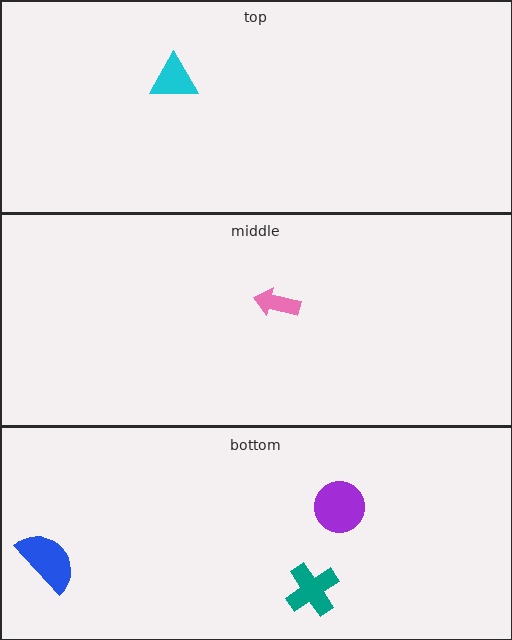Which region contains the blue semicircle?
The bottom region.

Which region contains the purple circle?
The bottom region.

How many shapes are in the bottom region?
3.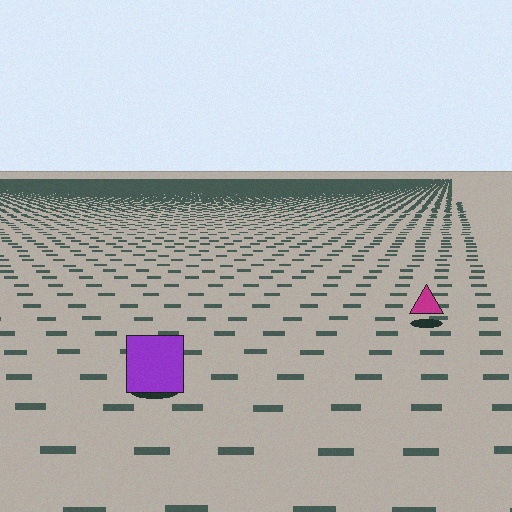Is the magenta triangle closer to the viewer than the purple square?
No. The purple square is closer — you can tell from the texture gradient: the ground texture is coarser near it.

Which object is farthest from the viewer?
The magenta triangle is farthest from the viewer. It appears smaller and the ground texture around it is denser.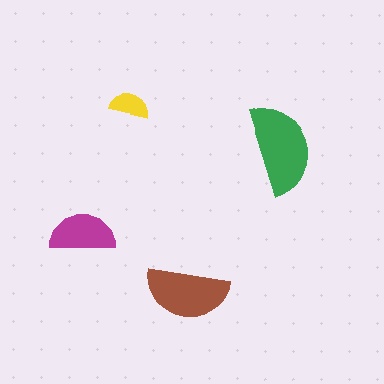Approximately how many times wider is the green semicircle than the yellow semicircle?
About 2.5 times wider.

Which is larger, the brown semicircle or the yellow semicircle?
The brown one.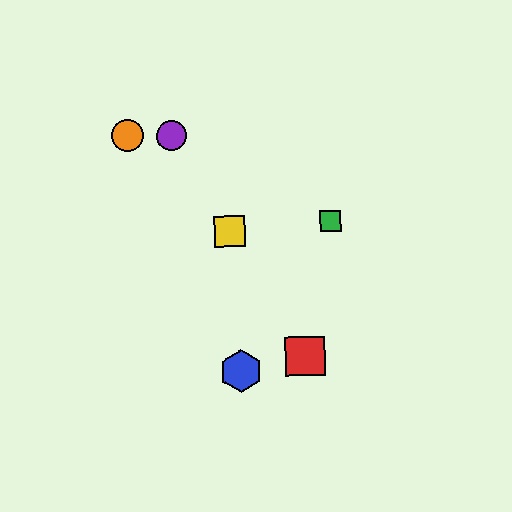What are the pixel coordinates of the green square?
The green square is at (330, 220).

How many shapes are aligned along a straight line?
3 shapes (the red square, the yellow square, the purple circle) are aligned along a straight line.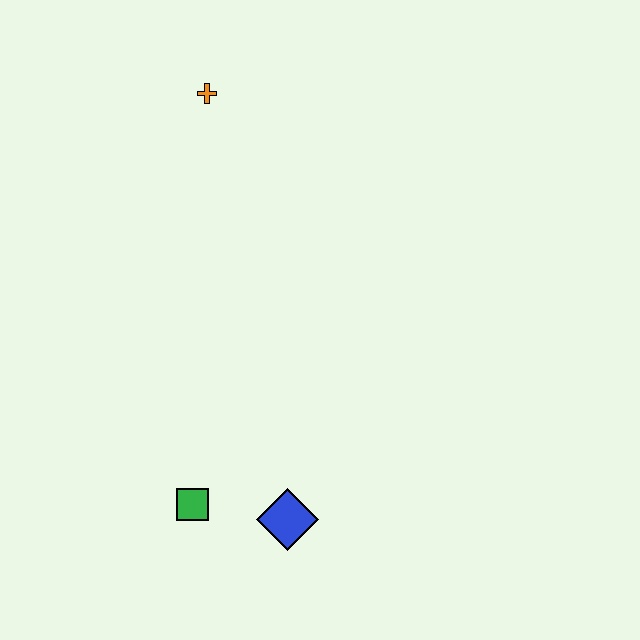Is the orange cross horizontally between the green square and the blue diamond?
Yes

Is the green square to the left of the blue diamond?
Yes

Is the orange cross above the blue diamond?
Yes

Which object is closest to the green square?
The blue diamond is closest to the green square.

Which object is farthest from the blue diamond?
The orange cross is farthest from the blue diamond.